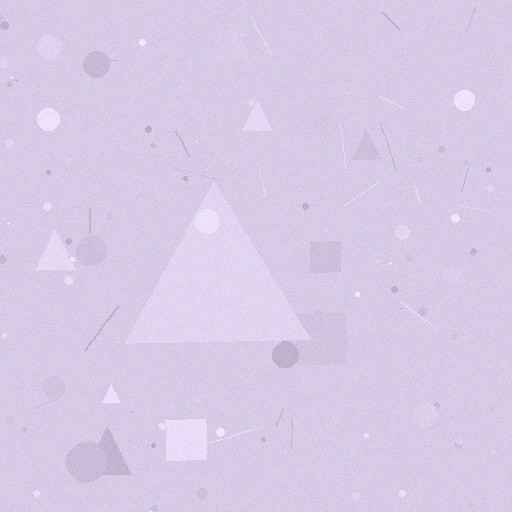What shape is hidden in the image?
A triangle is hidden in the image.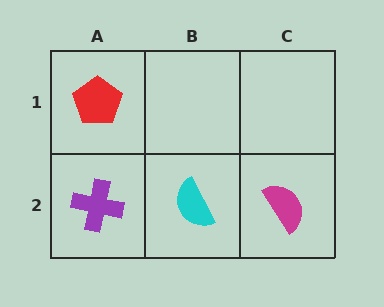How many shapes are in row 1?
1 shape.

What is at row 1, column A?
A red pentagon.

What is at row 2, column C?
A magenta semicircle.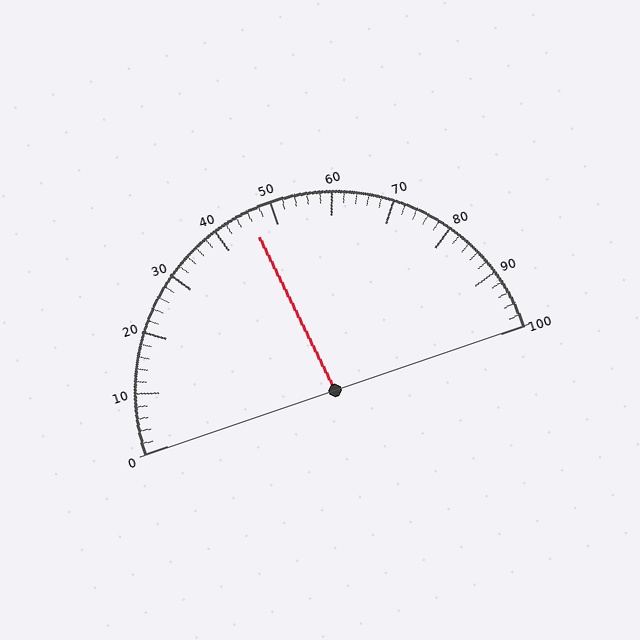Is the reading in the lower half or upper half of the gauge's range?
The reading is in the lower half of the range (0 to 100).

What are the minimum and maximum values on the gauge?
The gauge ranges from 0 to 100.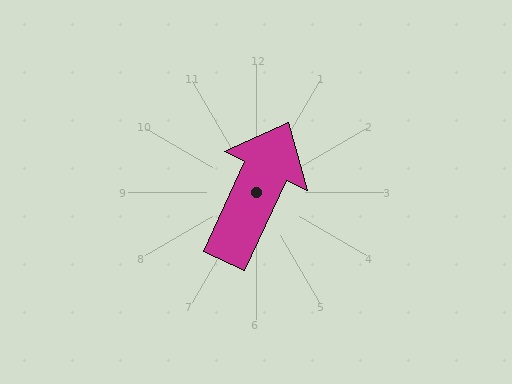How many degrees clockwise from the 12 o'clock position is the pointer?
Approximately 25 degrees.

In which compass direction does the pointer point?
Northeast.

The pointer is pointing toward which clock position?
Roughly 1 o'clock.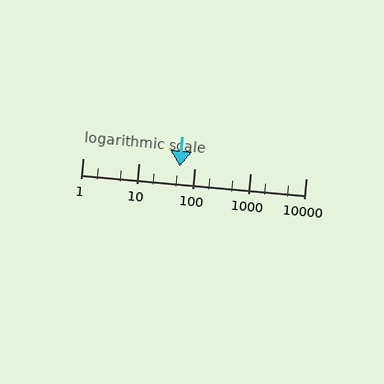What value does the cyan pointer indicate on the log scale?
The pointer indicates approximately 56.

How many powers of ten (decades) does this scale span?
The scale spans 4 decades, from 1 to 10000.